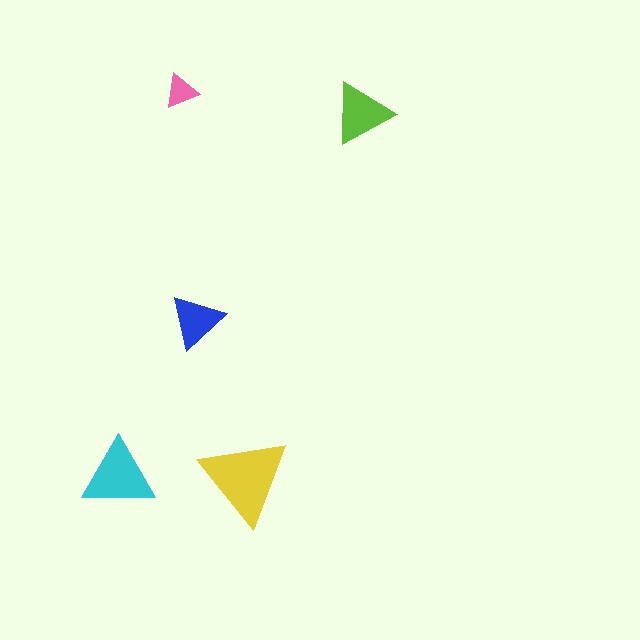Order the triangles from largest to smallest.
the yellow one, the cyan one, the lime one, the blue one, the pink one.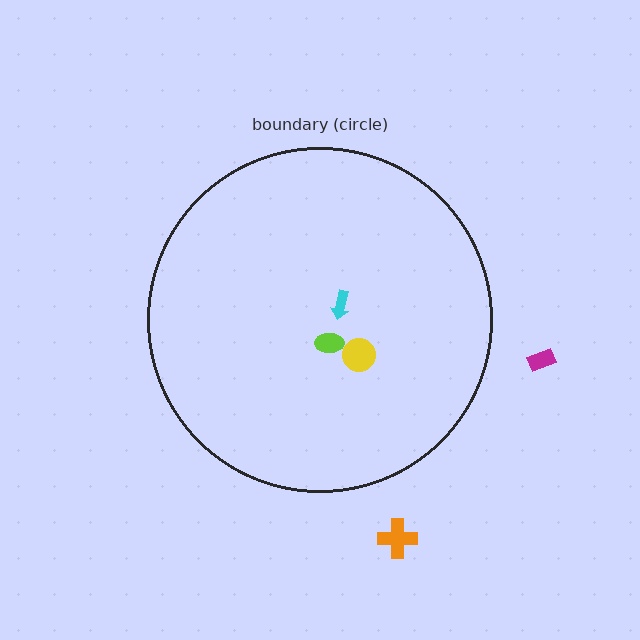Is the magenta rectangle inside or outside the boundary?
Outside.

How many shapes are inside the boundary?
3 inside, 2 outside.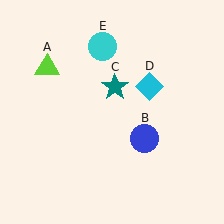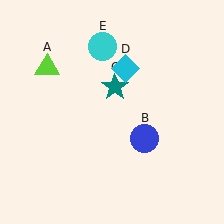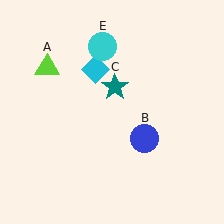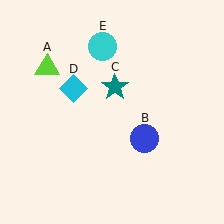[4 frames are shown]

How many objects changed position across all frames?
1 object changed position: cyan diamond (object D).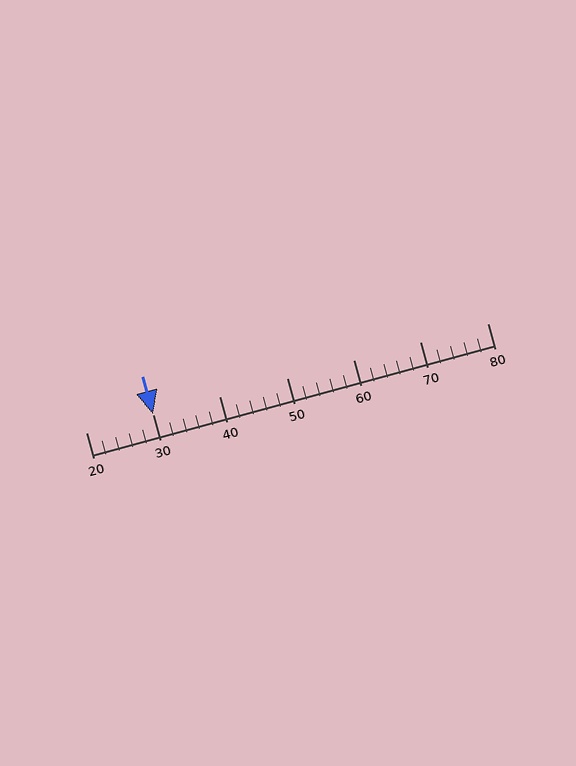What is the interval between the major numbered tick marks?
The major tick marks are spaced 10 units apart.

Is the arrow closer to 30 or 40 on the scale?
The arrow is closer to 30.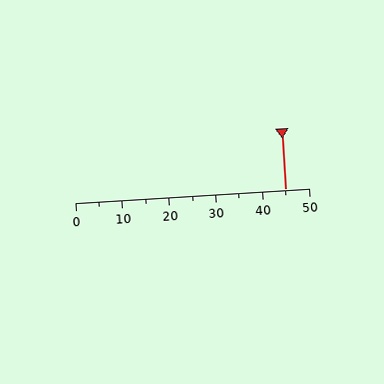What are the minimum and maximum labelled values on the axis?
The axis runs from 0 to 50.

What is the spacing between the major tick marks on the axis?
The major ticks are spaced 10 apart.